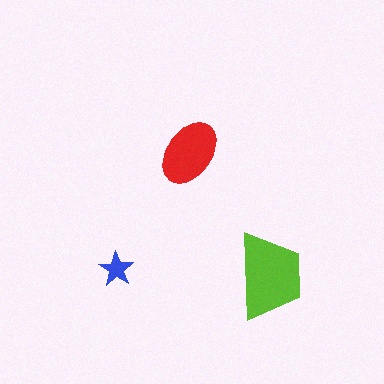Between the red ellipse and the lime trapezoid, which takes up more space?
The lime trapezoid.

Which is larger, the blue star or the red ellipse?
The red ellipse.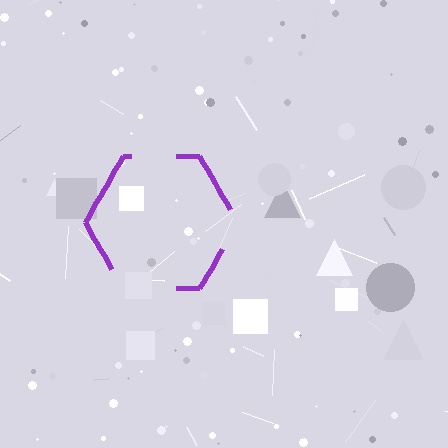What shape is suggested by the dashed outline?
The dashed outline suggests a hexagon.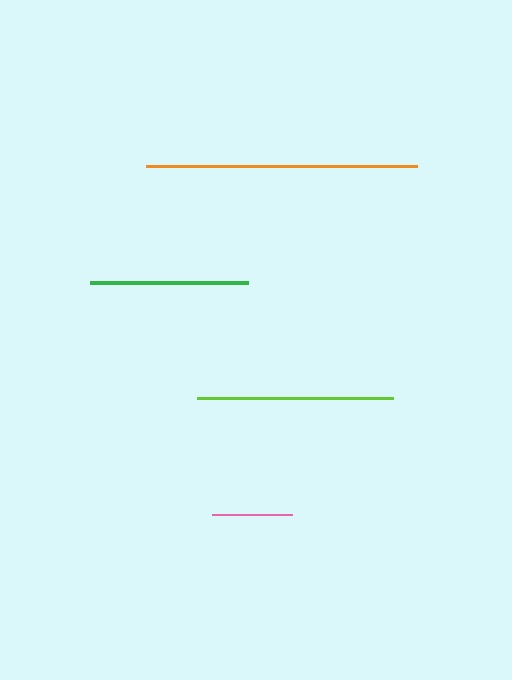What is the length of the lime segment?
The lime segment is approximately 196 pixels long.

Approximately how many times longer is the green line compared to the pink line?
The green line is approximately 2.0 times the length of the pink line.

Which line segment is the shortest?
The pink line is the shortest at approximately 80 pixels.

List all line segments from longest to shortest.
From longest to shortest: orange, lime, green, pink.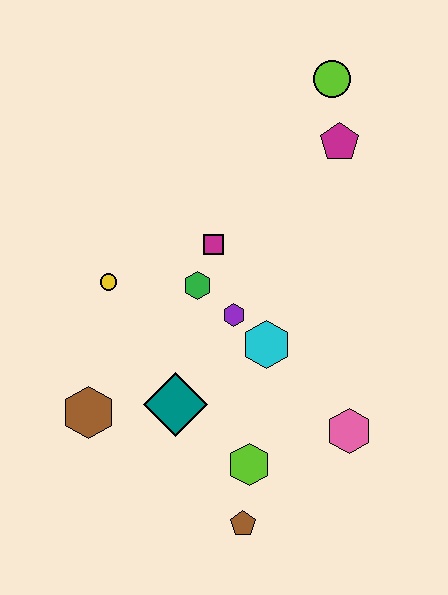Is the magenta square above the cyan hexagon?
Yes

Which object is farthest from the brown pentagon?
The lime circle is farthest from the brown pentagon.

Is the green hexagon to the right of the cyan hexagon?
No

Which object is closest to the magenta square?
The green hexagon is closest to the magenta square.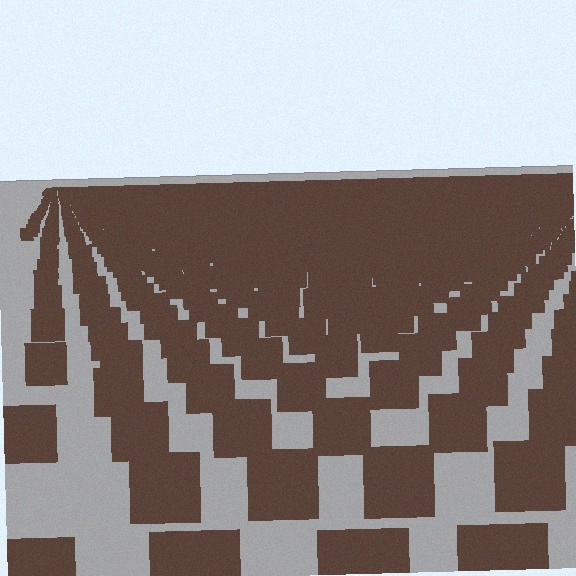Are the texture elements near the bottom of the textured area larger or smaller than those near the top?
Larger. Near the bottom, elements are closer to the viewer and appear at a bigger on-screen size.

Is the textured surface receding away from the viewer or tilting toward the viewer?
The surface is receding away from the viewer. Texture elements get smaller and denser toward the top.